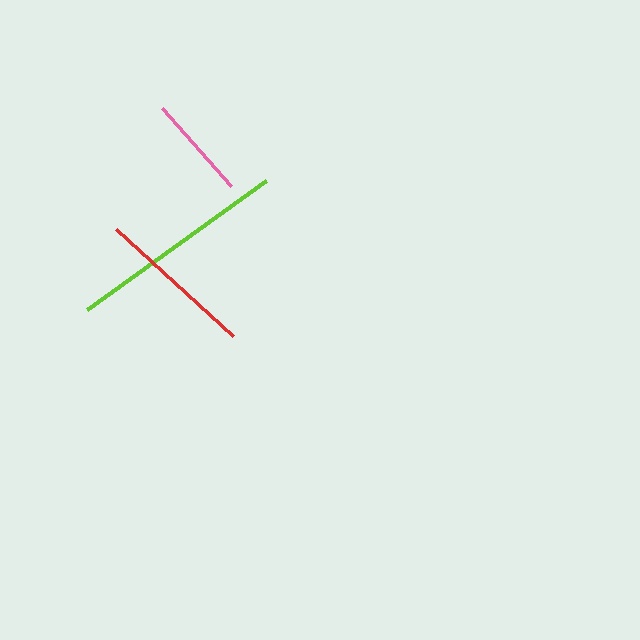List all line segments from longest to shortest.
From longest to shortest: lime, red, pink.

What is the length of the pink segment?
The pink segment is approximately 104 pixels long.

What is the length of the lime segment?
The lime segment is approximately 220 pixels long.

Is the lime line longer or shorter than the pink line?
The lime line is longer than the pink line.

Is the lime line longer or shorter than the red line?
The lime line is longer than the red line.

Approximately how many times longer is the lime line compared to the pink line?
The lime line is approximately 2.1 times the length of the pink line.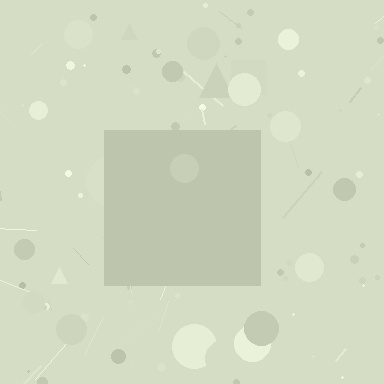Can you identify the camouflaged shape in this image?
The camouflaged shape is a square.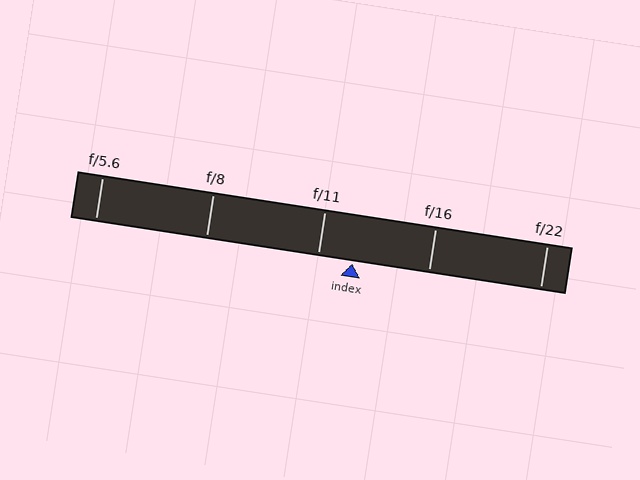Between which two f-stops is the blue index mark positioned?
The index mark is between f/11 and f/16.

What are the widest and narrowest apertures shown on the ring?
The widest aperture shown is f/5.6 and the narrowest is f/22.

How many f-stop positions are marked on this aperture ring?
There are 5 f-stop positions marked.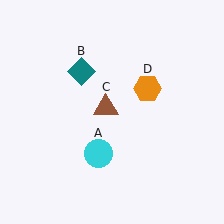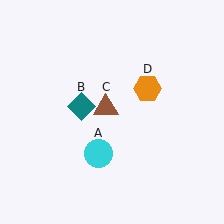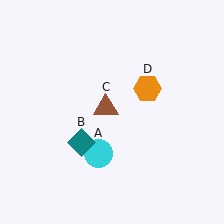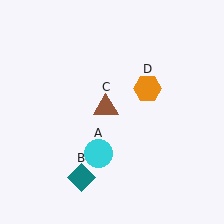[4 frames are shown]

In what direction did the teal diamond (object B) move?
The teal diamond (object B) moved down.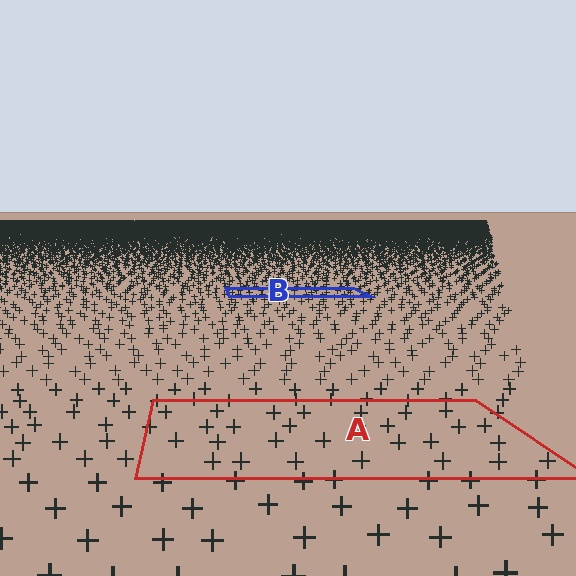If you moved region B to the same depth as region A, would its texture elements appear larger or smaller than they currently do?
They would appear larger. At a closer depth, the same texture elements are projected at a bigger on-screen size.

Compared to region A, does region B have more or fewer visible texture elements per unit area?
Region B has more texture elements per unit area — they are packed more densely because it is farther away.